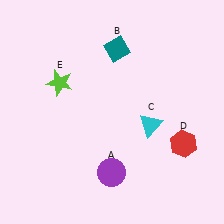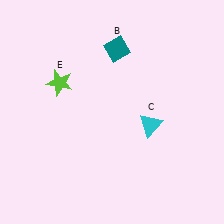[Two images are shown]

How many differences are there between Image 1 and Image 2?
There are 2 differences between the two images.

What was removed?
The red hexagon (D), the purple circle (A) were removed in Image 2.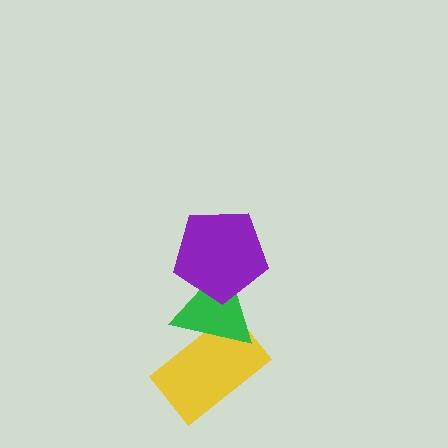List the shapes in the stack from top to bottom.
From top to bottom: the purple pentagon, the green triangle, the yellow rectangle.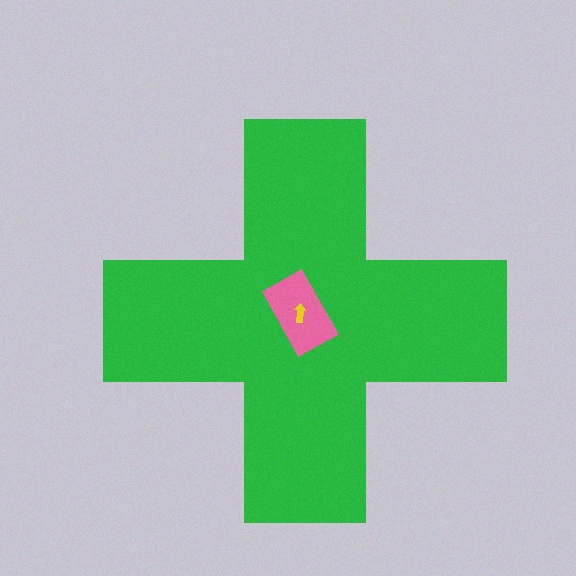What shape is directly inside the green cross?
The pink rectangle.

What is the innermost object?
The yellow arrow.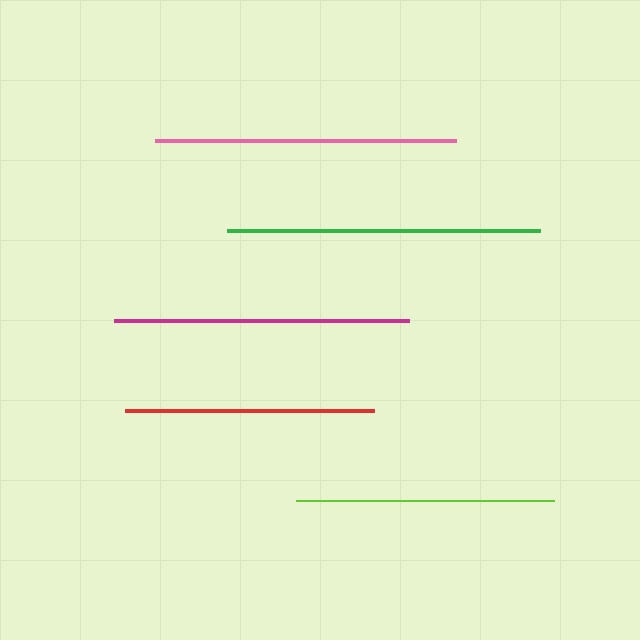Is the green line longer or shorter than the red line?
The green line is longer than the red line.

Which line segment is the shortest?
The red line is the shortest at approximately 249 pixels.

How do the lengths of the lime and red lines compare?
The lime and red lines are approximately the same length.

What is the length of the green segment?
The green segment is approximately 313 pixels long.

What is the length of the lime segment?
The lime segment is approximately 258 pixels long.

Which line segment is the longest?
The green line is the longest at approximately 313 pixels.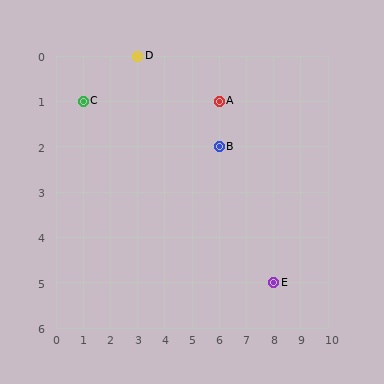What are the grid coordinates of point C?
Point C is at grid coordinates (1, 1).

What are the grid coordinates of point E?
Point E is at grid coordinates (8, 5).